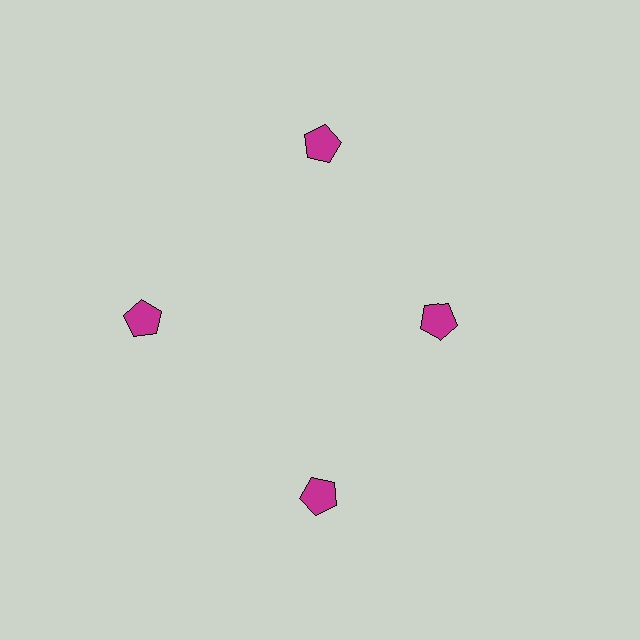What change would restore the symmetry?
The symmetry would be restored by moving it outward, back onto the ring so that all 4 pentagons sit at equal angles and equal distance from the center.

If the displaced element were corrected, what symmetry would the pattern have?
It would have 4-fold rotational symmetry — the pattern would map onto itself every 90 degrees.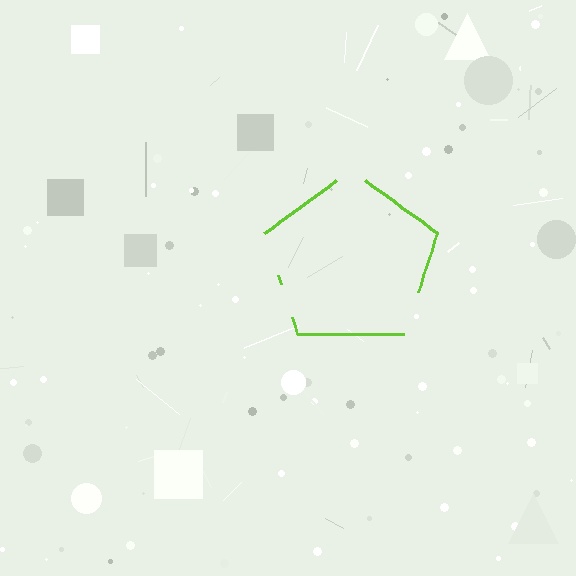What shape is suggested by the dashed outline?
The dashed outline suggests a pentagon.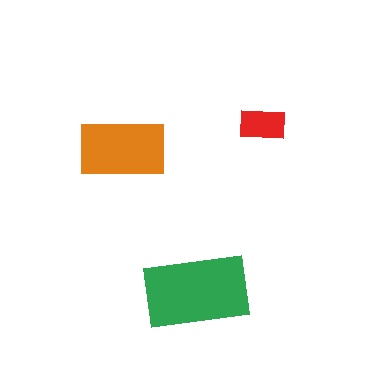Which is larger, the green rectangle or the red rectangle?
The green one.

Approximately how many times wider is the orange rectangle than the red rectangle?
About 2 times wider.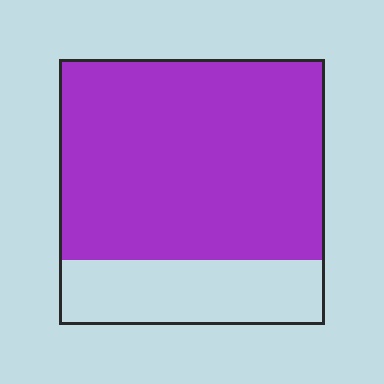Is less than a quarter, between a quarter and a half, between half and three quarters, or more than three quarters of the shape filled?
More than three quarters.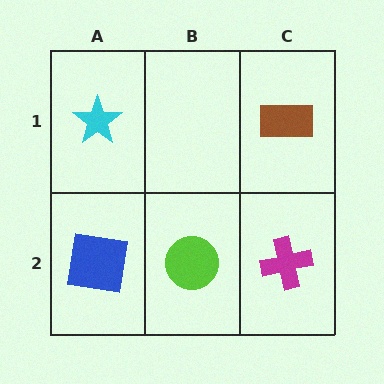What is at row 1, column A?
A cyan star.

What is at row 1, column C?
A brown rectangle.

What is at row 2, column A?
A blue square.